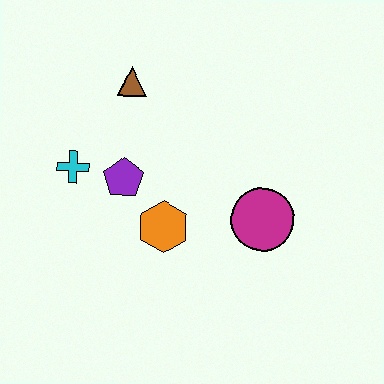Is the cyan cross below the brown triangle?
Yes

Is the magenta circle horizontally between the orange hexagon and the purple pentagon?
No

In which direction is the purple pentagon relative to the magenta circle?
The purple pentagon is to the left of the magenta circle.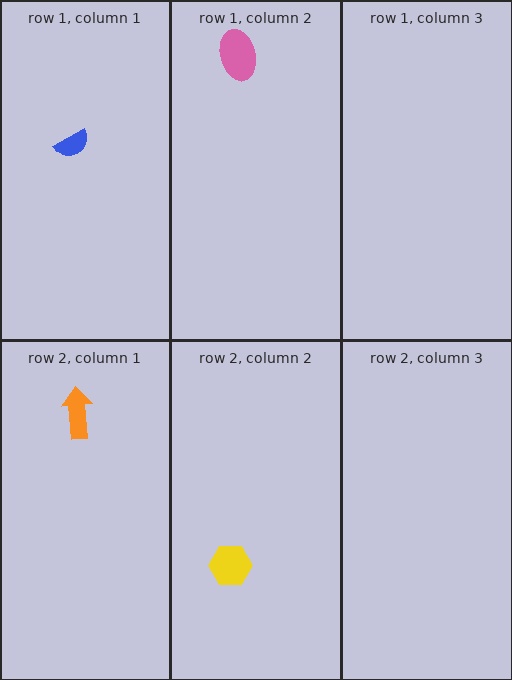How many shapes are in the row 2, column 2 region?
1.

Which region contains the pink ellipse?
The row 1, column 2 region.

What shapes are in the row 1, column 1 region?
The blue semicircle.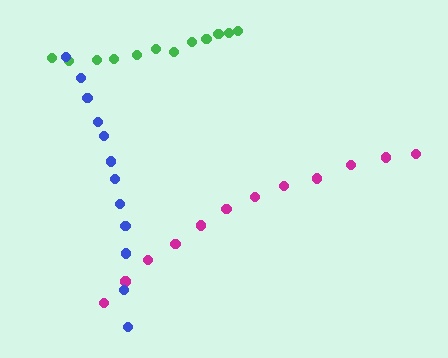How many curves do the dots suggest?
There are 3 distinct paths.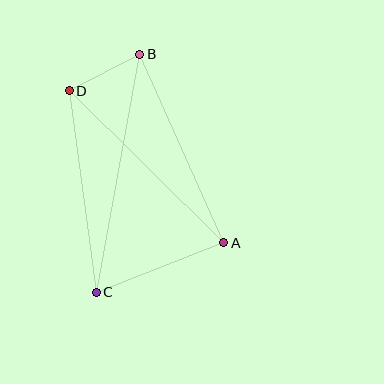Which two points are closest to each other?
Points B and D are closest to each other.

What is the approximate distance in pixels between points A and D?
The distance between A and D is approximately 217 pixels.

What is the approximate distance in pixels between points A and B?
The distance between A and B is approximately 206 pixels.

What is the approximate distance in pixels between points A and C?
The distance between A and C is approximately 137 pixels.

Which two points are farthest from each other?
Points B and C are farthest from each other.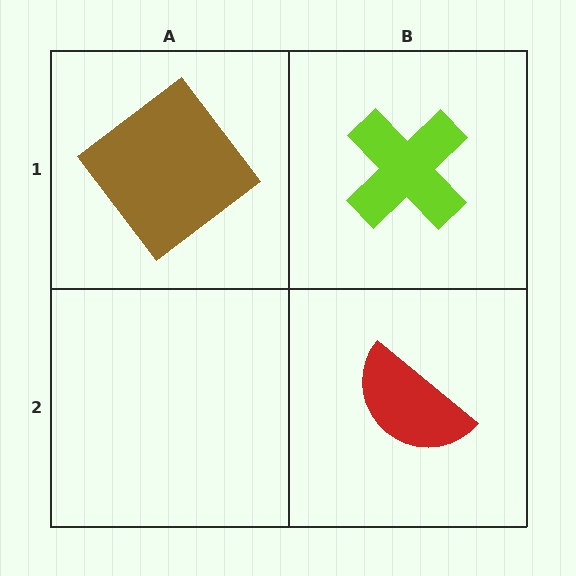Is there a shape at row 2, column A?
No, that cell is empty.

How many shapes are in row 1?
2 shapes.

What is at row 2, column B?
A red semicircle.